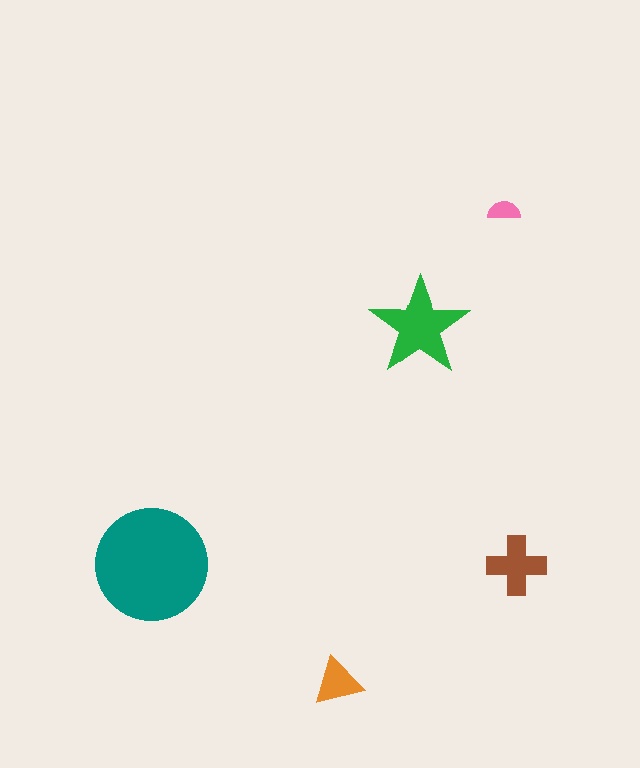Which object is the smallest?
The pink semicircle.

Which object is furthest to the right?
The brown cross is rightmost.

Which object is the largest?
The teal circle.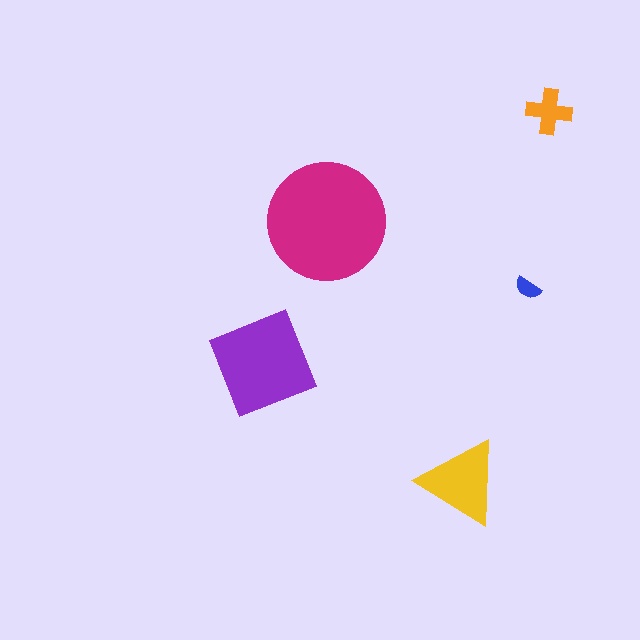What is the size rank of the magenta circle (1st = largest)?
1st.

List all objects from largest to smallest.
The magenta circle, the purple diamond, the yellow triangle, the orange cross, the blue semicircle.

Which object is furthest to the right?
The orange cross is rightmost.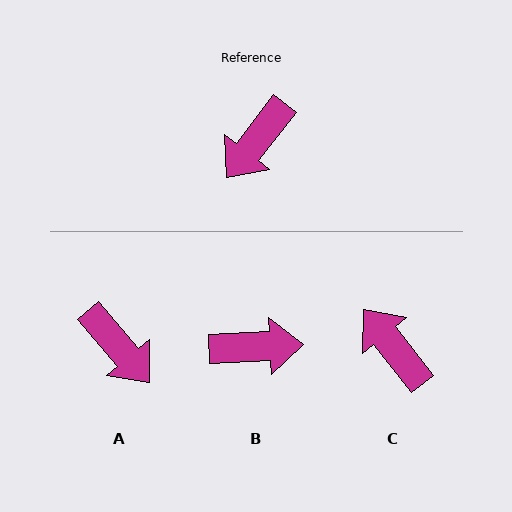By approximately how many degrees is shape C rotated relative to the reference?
Approximately 104 degrees clockwise.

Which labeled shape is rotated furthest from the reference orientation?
B, about 131 degrees away.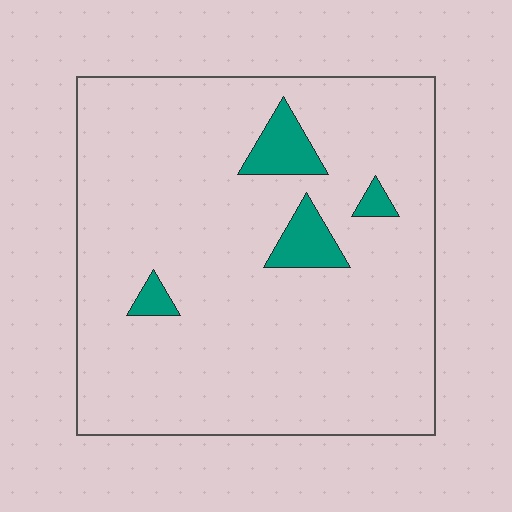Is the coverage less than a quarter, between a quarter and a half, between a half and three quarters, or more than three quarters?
Less than a quarter.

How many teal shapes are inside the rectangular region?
4.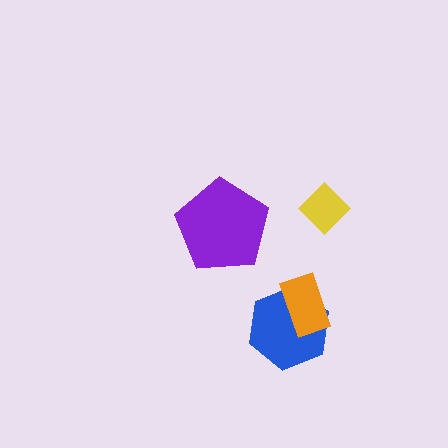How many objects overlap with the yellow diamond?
0 objects overlap with the yellow diamond.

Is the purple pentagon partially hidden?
No, no other shape covers it.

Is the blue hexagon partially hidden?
Yes, it is partially covered by another shape.